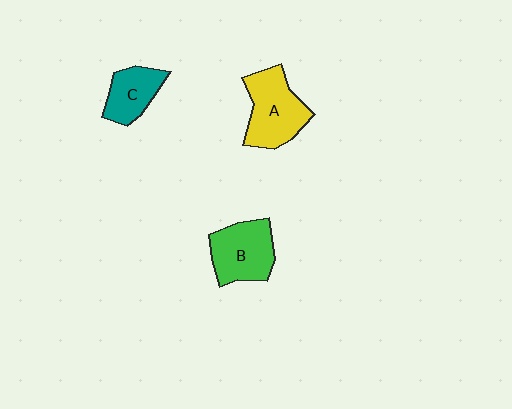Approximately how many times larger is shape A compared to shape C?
Approximately 1.5 times.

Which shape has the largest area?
Shape A (yellow).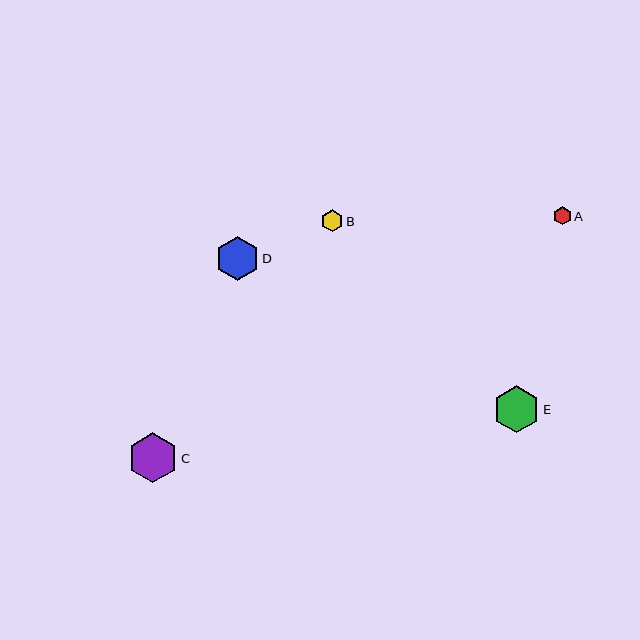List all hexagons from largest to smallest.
From largest to smallest: C, E, D, B, A.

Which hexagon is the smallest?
Hexagon A is the smallest with a size of approximately 18 pixels.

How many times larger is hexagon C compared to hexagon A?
Hexagon C is approximately 2.8 times the size of hexagon A.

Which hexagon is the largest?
Hexagon C is the largest with a size of approximately 50 pixels.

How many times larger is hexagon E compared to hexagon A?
Hexagon E is approximately 2.7 times the size of hexagon A.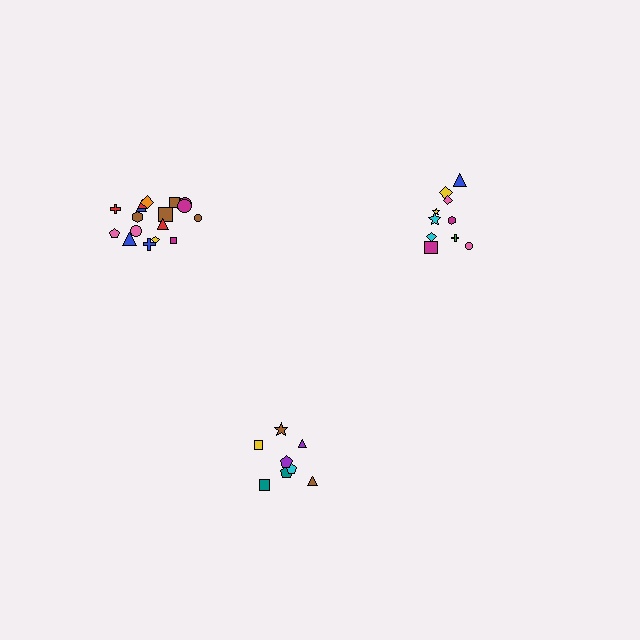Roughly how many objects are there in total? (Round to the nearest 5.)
Roughly 35 objects in total.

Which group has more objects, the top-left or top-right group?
The top-left group.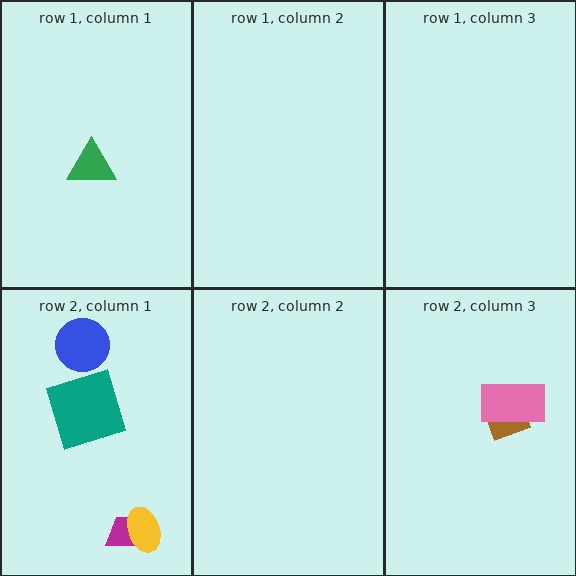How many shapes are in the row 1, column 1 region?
1.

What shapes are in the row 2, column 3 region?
The brown diamond, the pink rectangle.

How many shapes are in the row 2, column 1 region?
4.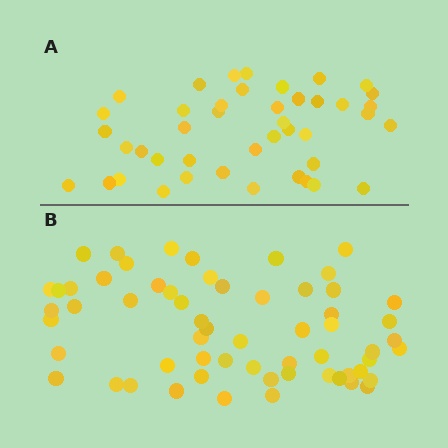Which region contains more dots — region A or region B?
Region B (the bottom region) has more dots.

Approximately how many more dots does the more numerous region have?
Region B has approximately 15 more dots than region A.